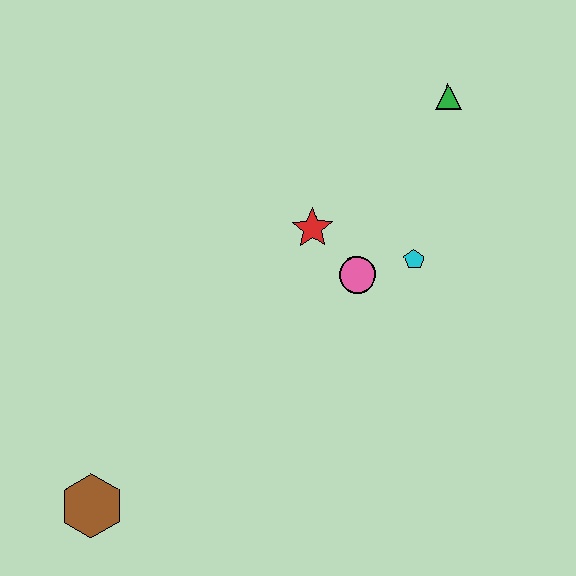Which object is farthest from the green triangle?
The brown hexagon is farthest from the green triangle.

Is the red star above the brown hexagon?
Yes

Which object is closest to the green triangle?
The cyan pentagon is closest to the green triangle.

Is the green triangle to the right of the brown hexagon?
Yes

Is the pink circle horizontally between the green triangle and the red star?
Yes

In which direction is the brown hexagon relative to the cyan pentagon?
The brown hexagon is to the left of the cyan pentagon.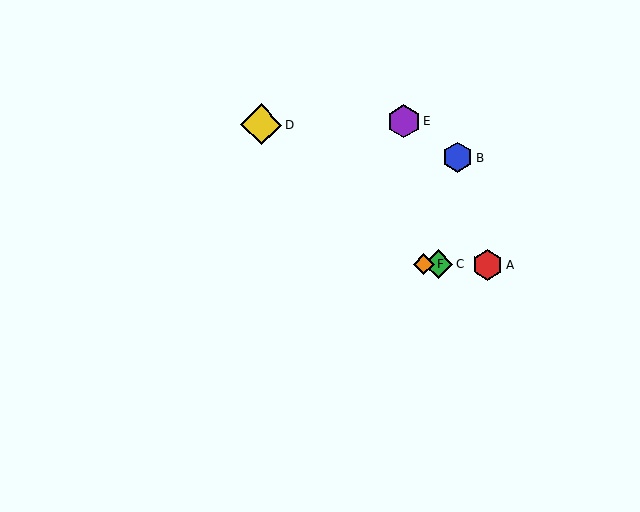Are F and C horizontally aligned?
Yes, both are at y≈264.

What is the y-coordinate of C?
Object C is at y≈264.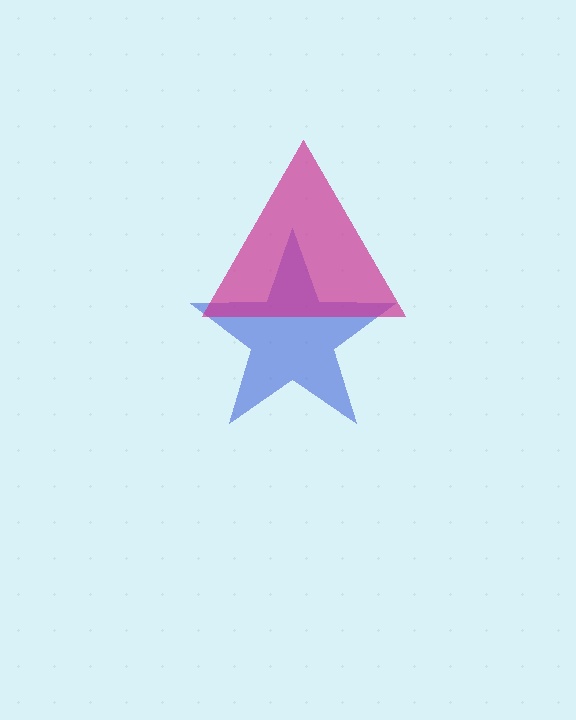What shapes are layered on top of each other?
The layered shapes are: a blue star, a magenta triangle.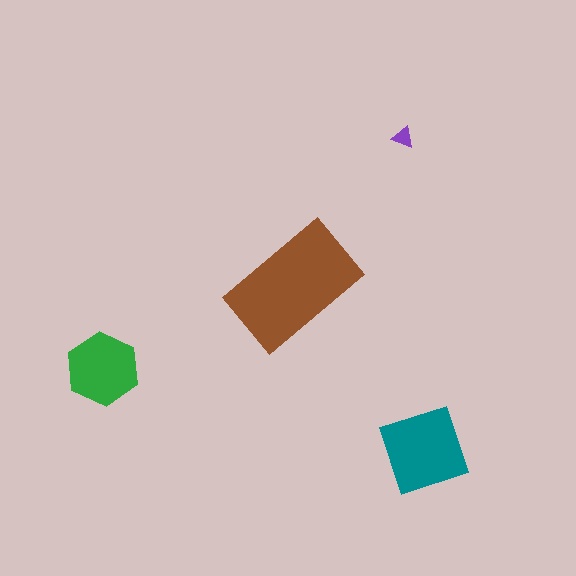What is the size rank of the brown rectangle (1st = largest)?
1st.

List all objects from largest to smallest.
The brown rectangle, the teal square, the green hexagon, the purple triangle.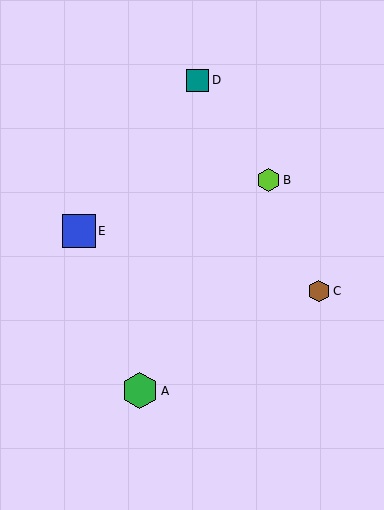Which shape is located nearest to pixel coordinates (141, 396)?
The green hexagon (labeled A) at (140, 391) is nearest to that location.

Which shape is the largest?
The green hexagon (labeled A) is the largest.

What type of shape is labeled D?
Shape D is a teal square.